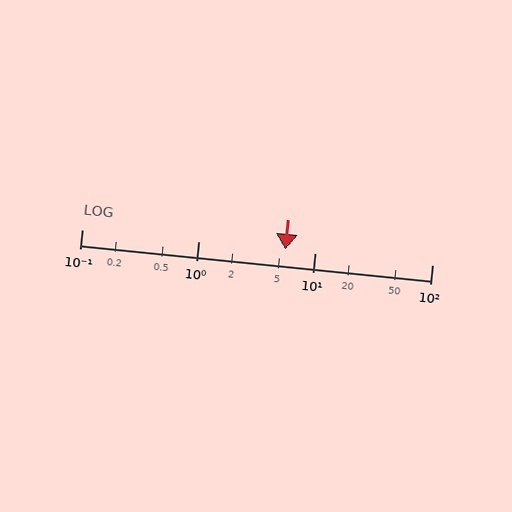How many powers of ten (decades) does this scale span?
The scale spans 3 decades, from 0.1 to 100.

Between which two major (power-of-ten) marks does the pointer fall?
The pointer is between 1 and 10.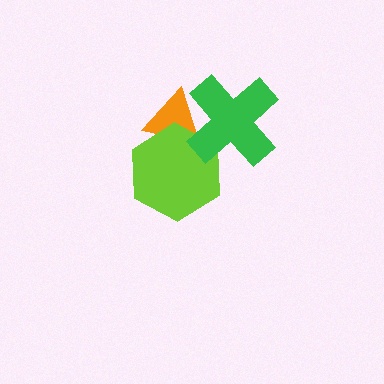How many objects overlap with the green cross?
2 objects overlap with the green cross.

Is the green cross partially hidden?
No, no other shape covers it.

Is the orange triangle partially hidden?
Yes, it is partially covered by another shape.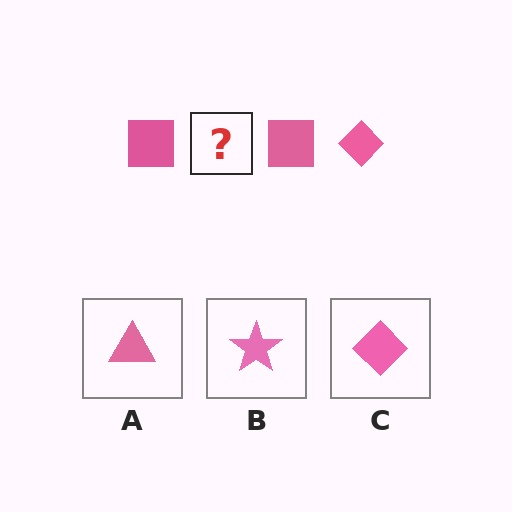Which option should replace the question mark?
Option C.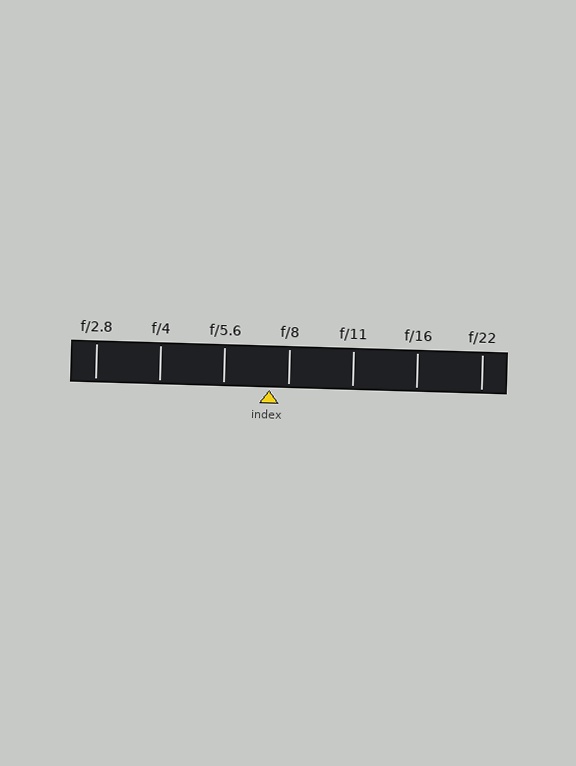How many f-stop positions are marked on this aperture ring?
There are 7 f-stop positions marked.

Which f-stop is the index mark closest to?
The index mark is closest to f/8.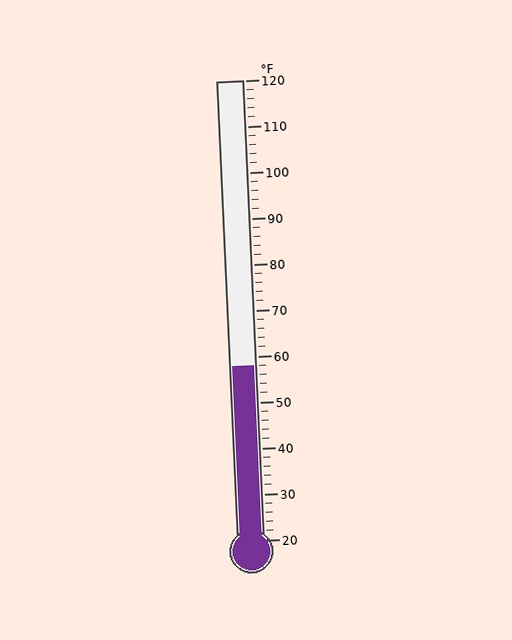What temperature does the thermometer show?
The thermometer shows approximately 58°F.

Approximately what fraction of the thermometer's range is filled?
The thermometer is filled to approximately 40% of its range.